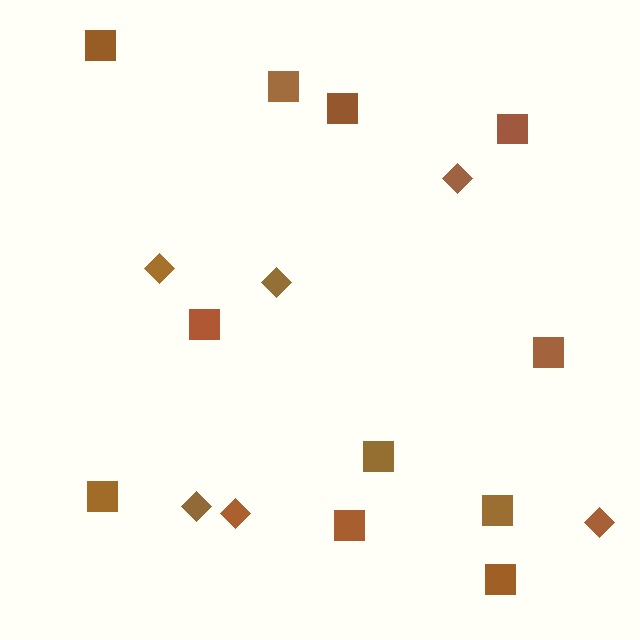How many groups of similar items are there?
There are 2 groups: one group of squares (11) and one group of diamonds (6).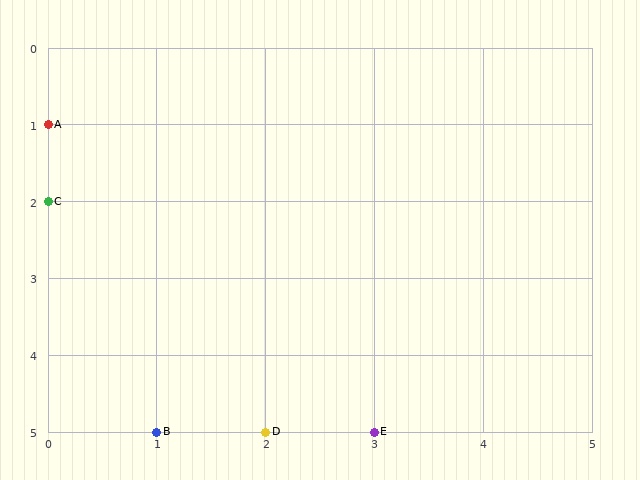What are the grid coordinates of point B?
Point B is at grid coordinates (1, 5).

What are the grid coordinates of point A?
Point A is at grid coordinates (0, 1).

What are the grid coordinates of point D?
Point D is at grid coordinates (2, 5).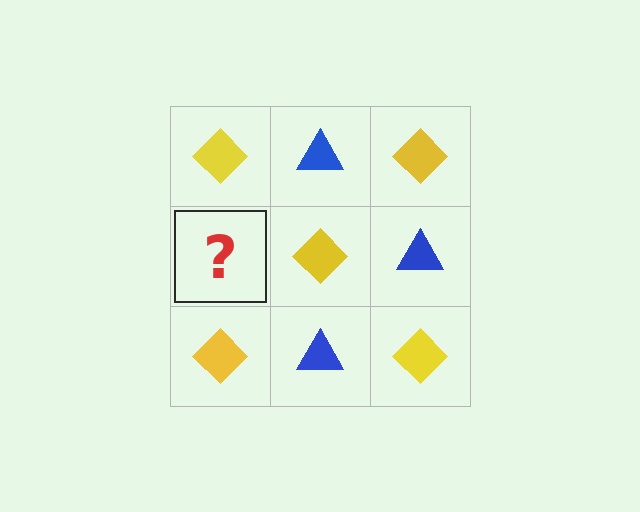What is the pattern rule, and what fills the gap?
The rule is that it alternates yellow diamond and blue triangle in a checkerboard pattern. The gap should be filled with a blue triangle.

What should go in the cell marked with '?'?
The missing cell should contain a blue triangle.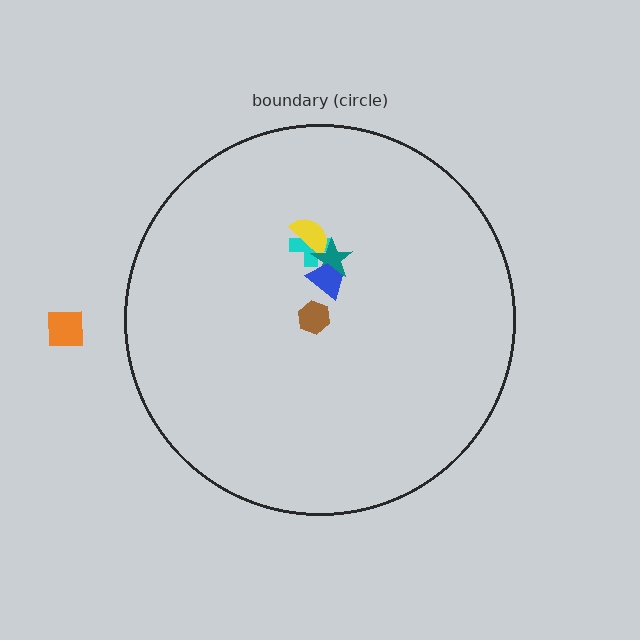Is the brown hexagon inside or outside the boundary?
Inside.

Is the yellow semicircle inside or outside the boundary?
Inside.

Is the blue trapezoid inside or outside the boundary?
Inside.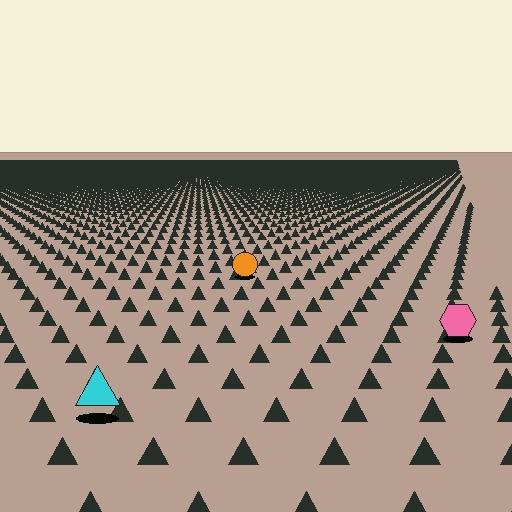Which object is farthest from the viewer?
The orange circle is farthest from the viewer. It appears smaller and the ground texture around it is denser.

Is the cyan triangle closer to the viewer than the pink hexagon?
Yes. The cyan triangle is closer — you can tell from the texture gradient: the ground texture is coarser near it.